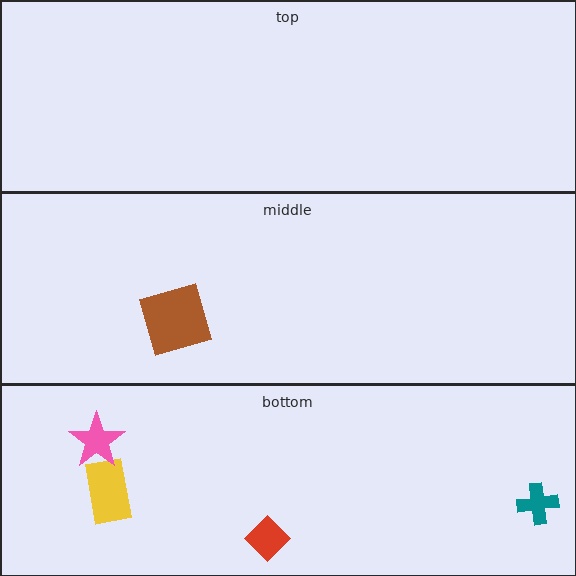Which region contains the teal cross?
The bottom region.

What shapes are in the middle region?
The brown square.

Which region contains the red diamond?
The bottom region.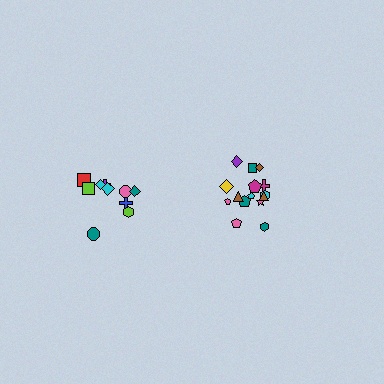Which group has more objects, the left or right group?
The right group.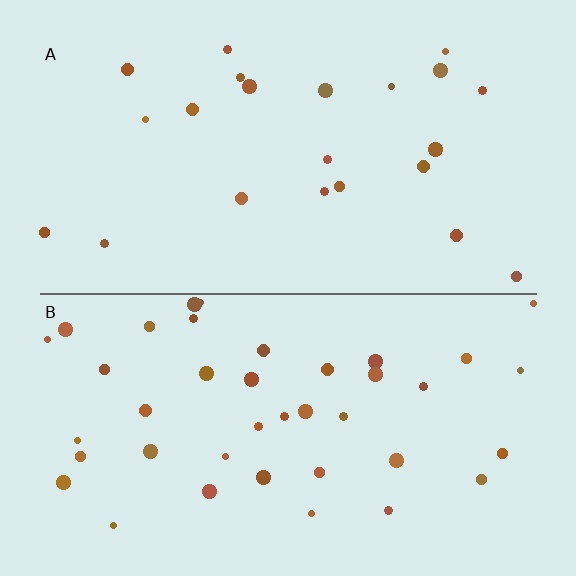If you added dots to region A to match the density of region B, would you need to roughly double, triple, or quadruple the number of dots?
Approximately double.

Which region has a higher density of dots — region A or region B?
B (the bottom).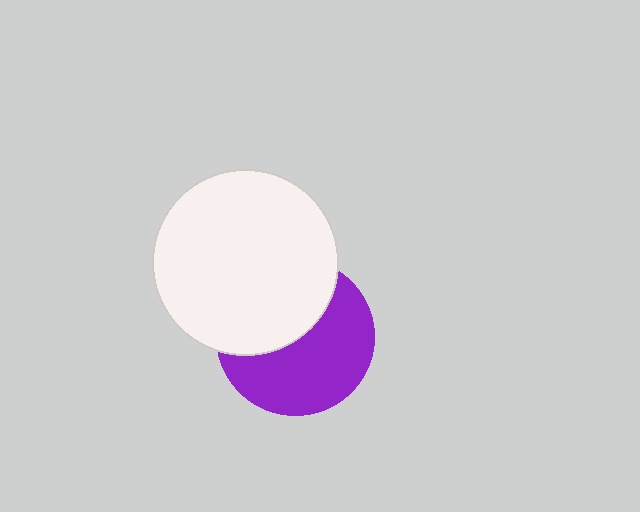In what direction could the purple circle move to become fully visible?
The purple circle could move down. That would shift it out from behind the white circle entirely.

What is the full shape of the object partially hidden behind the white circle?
The partially hidden object is a purple circle.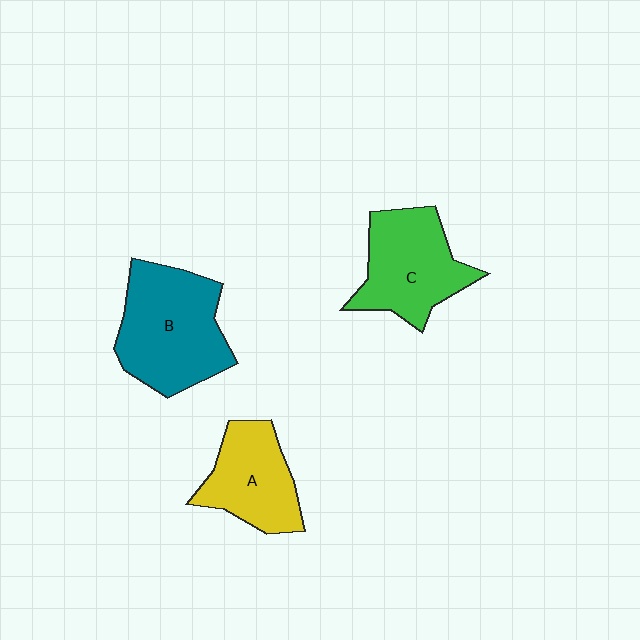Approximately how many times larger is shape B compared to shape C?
Approximately 1.2 times.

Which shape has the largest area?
Shape B (teal).